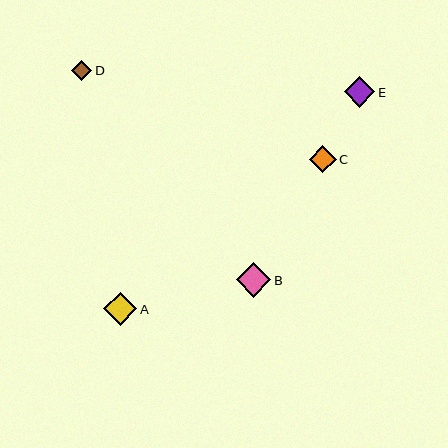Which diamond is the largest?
Diamond B is the largest with a size of approximately 35 pixels.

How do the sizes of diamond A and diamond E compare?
Diamond A and diamond E are approximately the same size.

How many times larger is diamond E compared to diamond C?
Diamond E is approximately 1.1 times the size of diamond C.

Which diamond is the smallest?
Diamond D is the smallest with a size of approximately 20 pixels.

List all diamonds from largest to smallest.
From largest to smallest: B, A, E, C, D.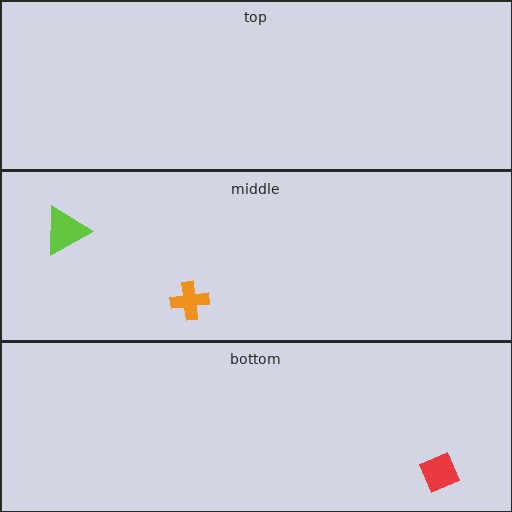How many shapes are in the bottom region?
1.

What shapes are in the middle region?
The lime triangle, the orange cross.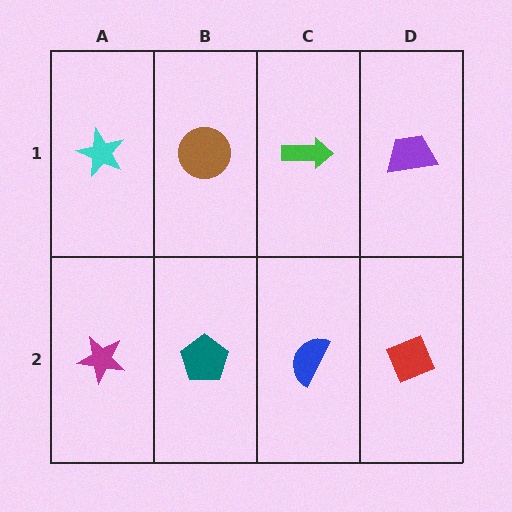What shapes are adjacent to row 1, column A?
A magenta star (row 2, column A), a brown circle (row 1, column B).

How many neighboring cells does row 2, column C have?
3.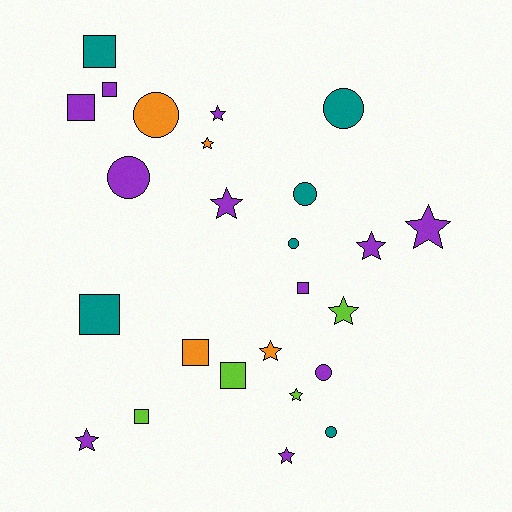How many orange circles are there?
There is 1 orange circle.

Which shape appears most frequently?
Star, with 10 objects.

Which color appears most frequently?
Purple, with 11 objects.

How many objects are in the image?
There are 25 objects.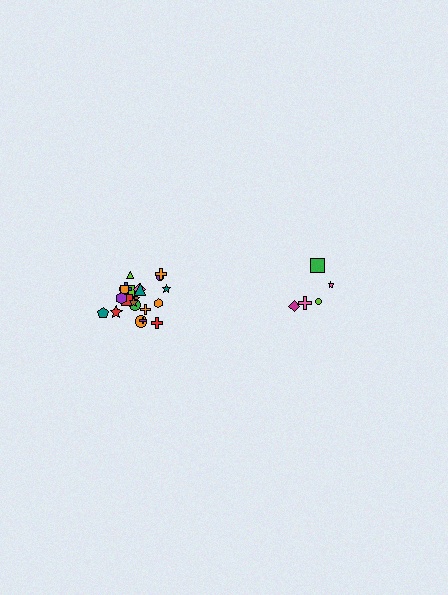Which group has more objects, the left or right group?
The left group.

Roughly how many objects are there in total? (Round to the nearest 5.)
Roughly 25 objects in total.